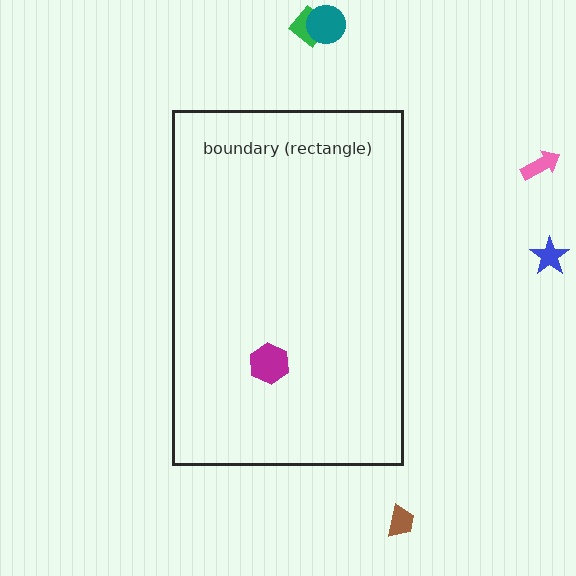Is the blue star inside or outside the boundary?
Outside.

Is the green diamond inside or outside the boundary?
Outside.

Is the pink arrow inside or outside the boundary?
Outside.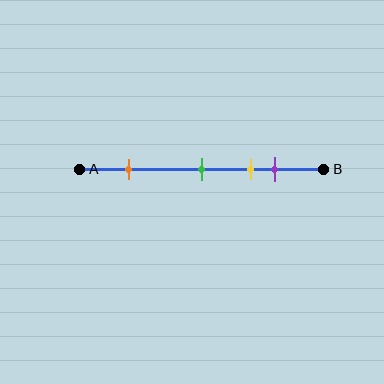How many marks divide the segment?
There are 4 marks dividing the segment.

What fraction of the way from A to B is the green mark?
The green mark is approximately 50% (0.5) of the way from A to B.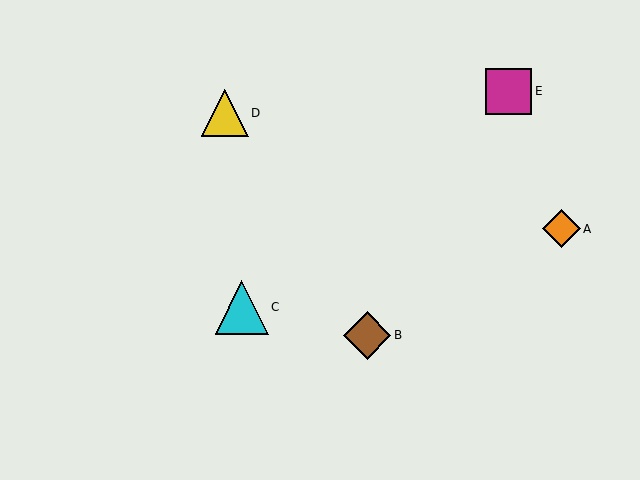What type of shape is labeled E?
Shape E is a magenta square.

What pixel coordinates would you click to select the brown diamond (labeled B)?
Click at (367, 335) to select the brown diamond B.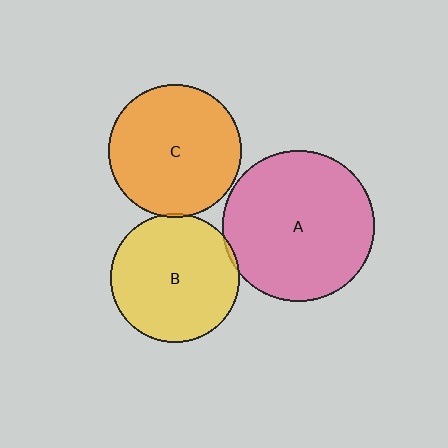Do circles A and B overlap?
Yes.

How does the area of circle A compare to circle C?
Approximately 1.3 times.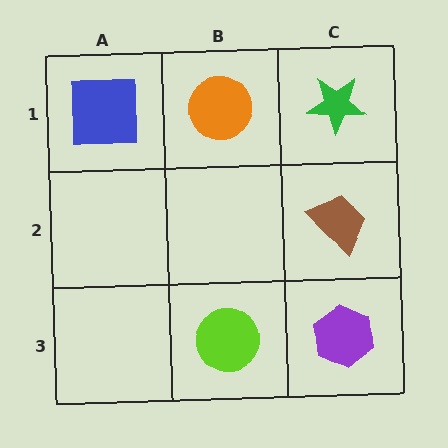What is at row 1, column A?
A blue square.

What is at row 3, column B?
A lime circle.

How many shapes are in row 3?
2 shapes.